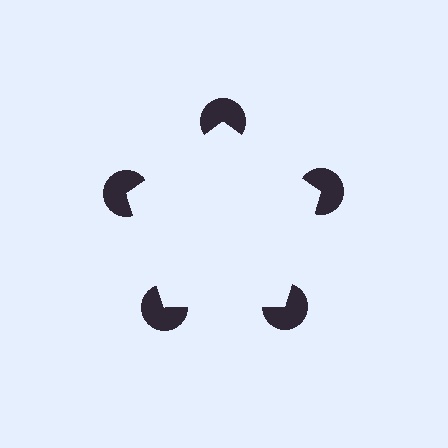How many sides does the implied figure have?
5 sides.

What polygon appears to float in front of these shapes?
An illusory pentagon — its edges are inferred from the aligned wedge cuts in the pac-man discs, not physically drawn.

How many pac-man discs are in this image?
There are 5 — one at each vertex of the illusory pentagon.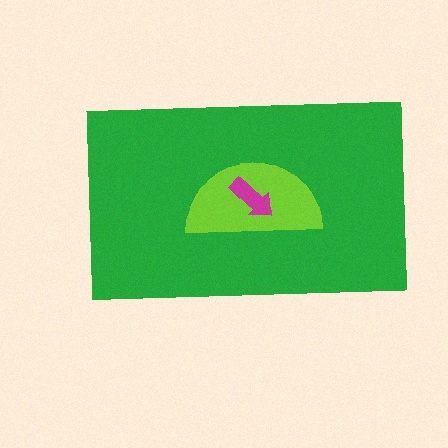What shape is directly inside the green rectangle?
The lime semicircle.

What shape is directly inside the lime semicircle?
The magenta arrow.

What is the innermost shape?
The magenta arrow.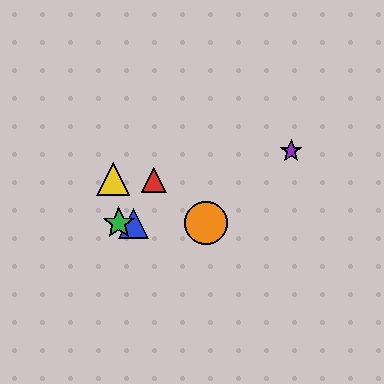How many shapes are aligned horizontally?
3 shapes (the blue triangle, the green star, the orange circle) are aligned horizontally.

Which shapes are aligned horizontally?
The blue triangle, the green star, the orange circle are aligned horizontally.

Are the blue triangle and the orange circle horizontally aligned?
Yes, both are at y≈223.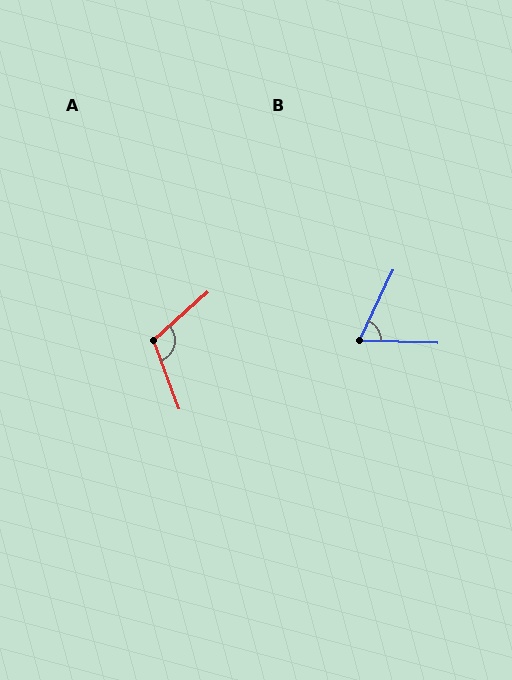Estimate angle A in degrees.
Approximately 111 degrees.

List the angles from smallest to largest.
B (67°), A (111°).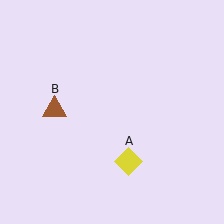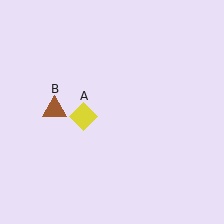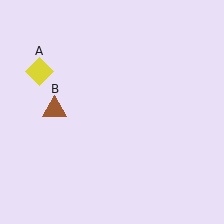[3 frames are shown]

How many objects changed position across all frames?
1 object changed position: yellow diamond (object A).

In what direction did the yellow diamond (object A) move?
The yellow diamond (object A) moved up and to the left.